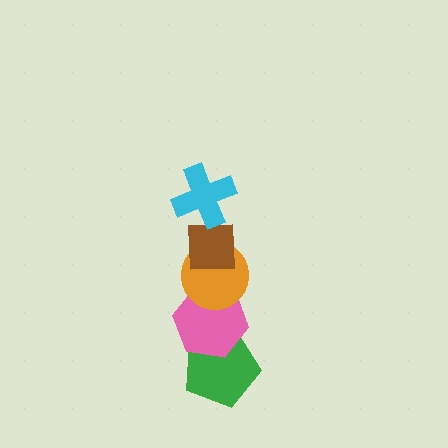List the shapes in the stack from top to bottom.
From top to bottom: the cyan cross, the brown square, the orange circle, the pink hexagon, the green pentagon.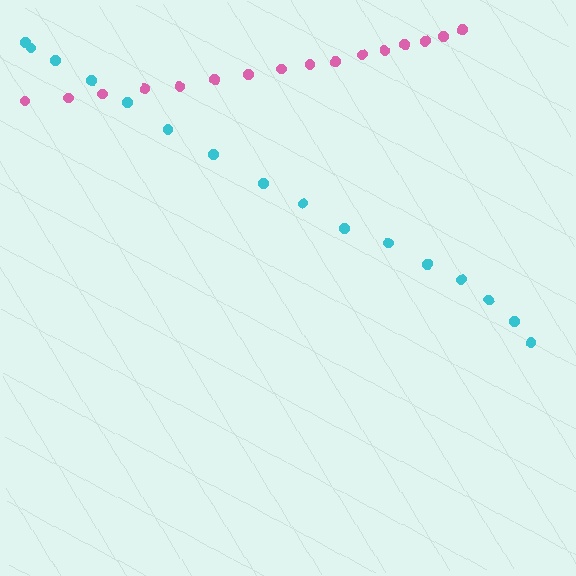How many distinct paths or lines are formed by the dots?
There are 2 distinct paths.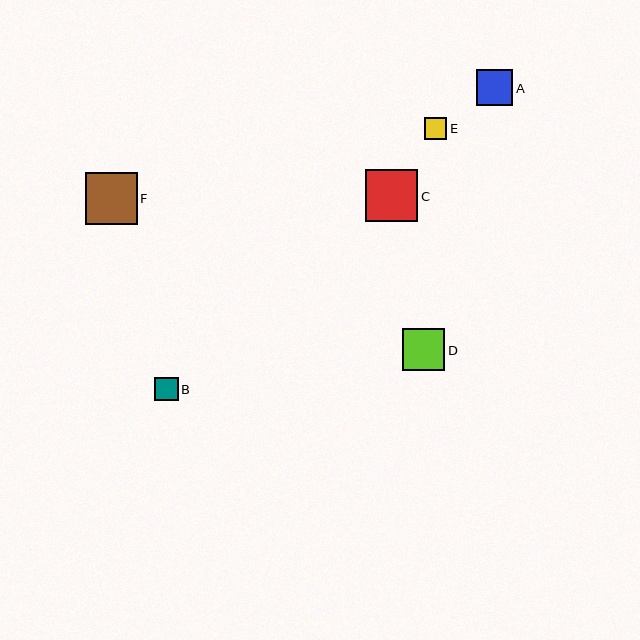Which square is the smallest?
Square E is the smallest with a size of approximately 22 pixels.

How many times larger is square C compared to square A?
Square C is approximately 1.4 times the size of square A.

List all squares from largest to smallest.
From largest to smallest: F, C, D, A, B, E.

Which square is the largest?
Square F is the largest with a size of approximately 52 pixels.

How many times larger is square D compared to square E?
Square D is approximately 1.9 times the size of square E.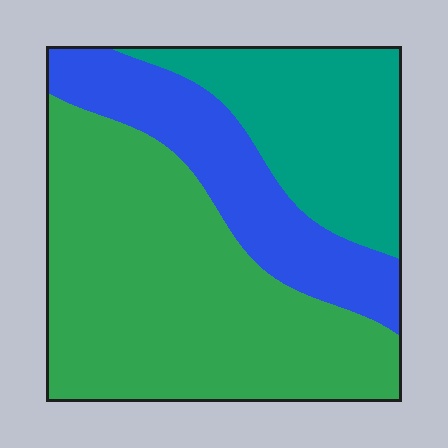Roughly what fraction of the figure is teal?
Teal covers 25% of the figure.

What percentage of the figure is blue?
Blue takes up about one quarter (1/4) of the figure.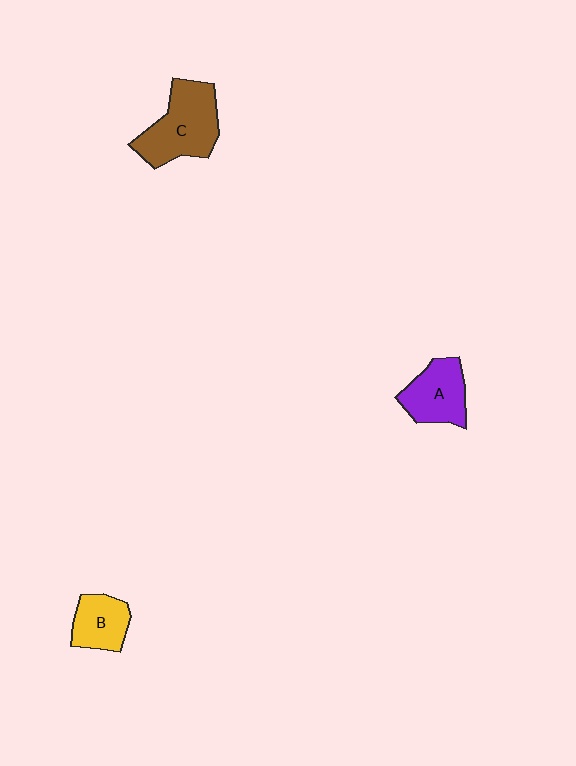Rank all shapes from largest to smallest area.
From largest to smallest: C (brown), A (purple), B (yellow).